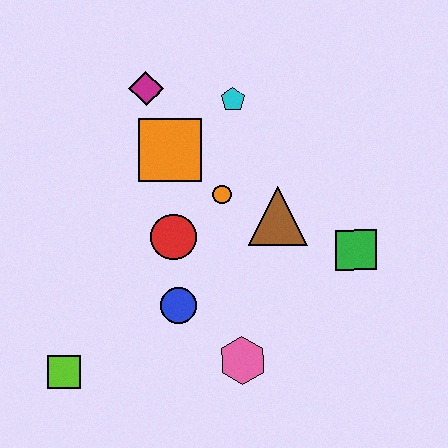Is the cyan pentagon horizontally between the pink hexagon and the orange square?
Yes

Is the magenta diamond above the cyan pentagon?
Yes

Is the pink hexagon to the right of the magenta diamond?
Yes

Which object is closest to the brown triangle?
The orange circle is closest to the brown triangle.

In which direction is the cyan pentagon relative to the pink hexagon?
The cyan pentagon is above the pink hexagon.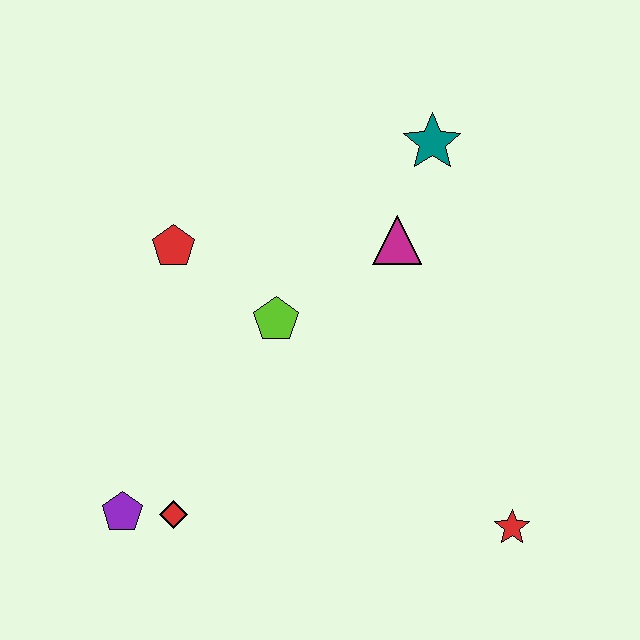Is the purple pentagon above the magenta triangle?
No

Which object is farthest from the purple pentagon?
The teal star is farthest from the purple pentagon.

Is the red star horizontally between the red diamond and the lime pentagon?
No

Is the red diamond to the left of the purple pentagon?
No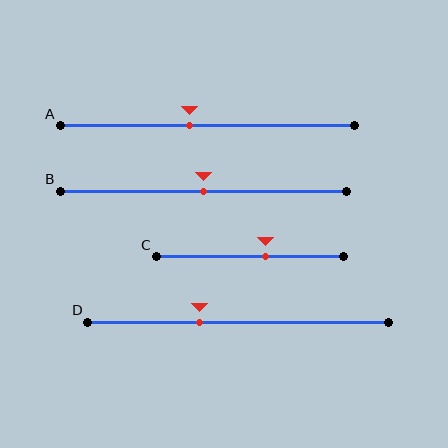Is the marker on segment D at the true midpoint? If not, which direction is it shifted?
No, the marker on segment D is shifted to the left by about 13% of the segment length.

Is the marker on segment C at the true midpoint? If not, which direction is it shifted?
No, the marker on segment C is shifted to the right by about 8% of the segment length.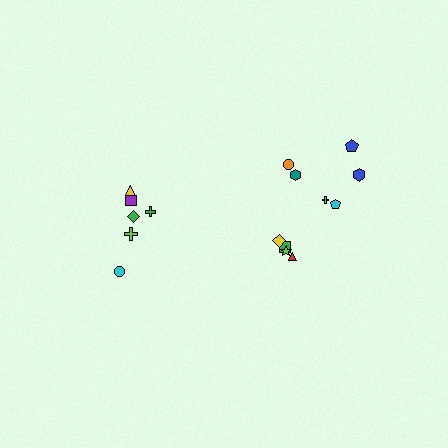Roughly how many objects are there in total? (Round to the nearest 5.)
Roughly 15 objects in total.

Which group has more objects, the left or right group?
The right group.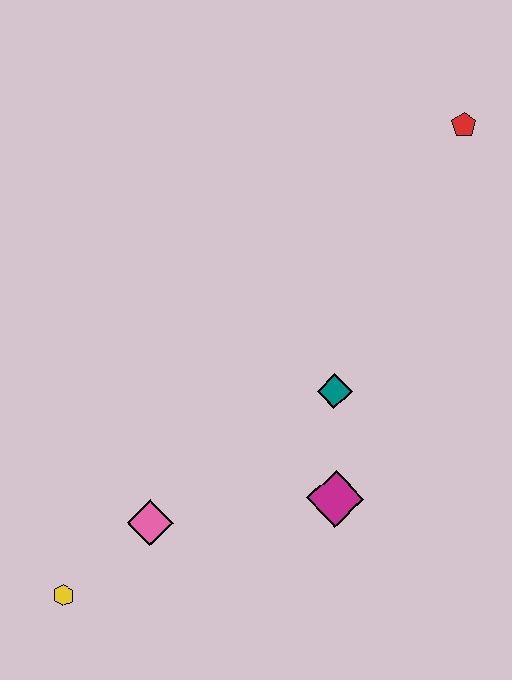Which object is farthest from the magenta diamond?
The red pentagon is farthest from the magenta diamond.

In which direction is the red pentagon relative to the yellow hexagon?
The red pentagon is above the yellow hexagon.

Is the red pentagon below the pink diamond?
No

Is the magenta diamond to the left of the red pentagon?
Yes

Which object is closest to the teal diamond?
The magenta diamond is closest to the teal diamond.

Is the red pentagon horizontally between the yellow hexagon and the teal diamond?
No